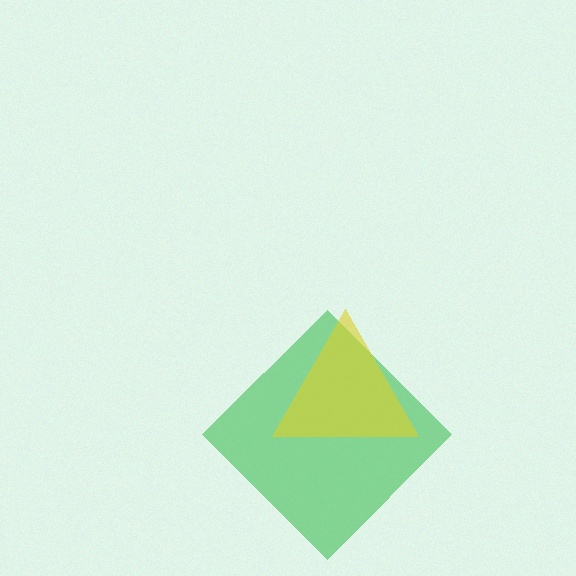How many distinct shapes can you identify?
There are 2 distinct shapes: a green diamond, a yellow triangle.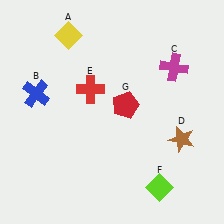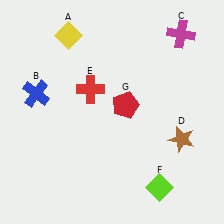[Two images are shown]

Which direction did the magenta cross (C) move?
The magenta cross (C) moved up.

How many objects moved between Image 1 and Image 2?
1 object moved between the two images.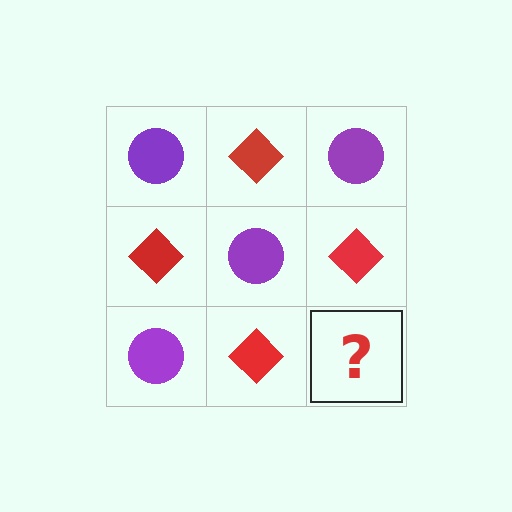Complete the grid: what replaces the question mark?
The question mark should be replaced with a purple circle.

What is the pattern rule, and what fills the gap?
The rule is that it alternates purple circle and red diamond in a checkerboard pattern. The gap should be filled with a purple circle.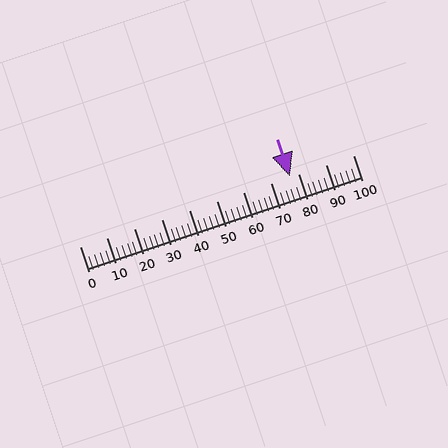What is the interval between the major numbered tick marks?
The major tick marks are spaced 10 units apart.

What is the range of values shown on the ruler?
The ruler shows values from 0 to 100.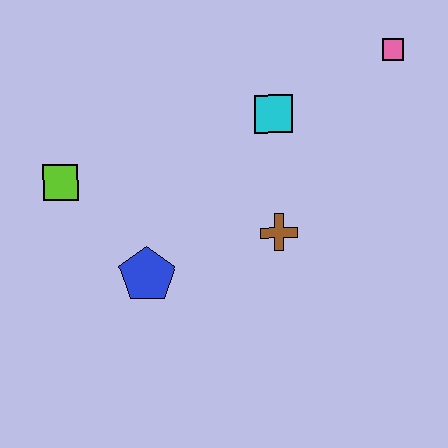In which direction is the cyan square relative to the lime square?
The cyan square is to the right of the lime square.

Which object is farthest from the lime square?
The pink square is farthest from the lime square.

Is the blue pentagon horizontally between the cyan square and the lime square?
Yes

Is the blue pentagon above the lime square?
No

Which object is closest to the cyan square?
The brown cross is closest to the cyan square.